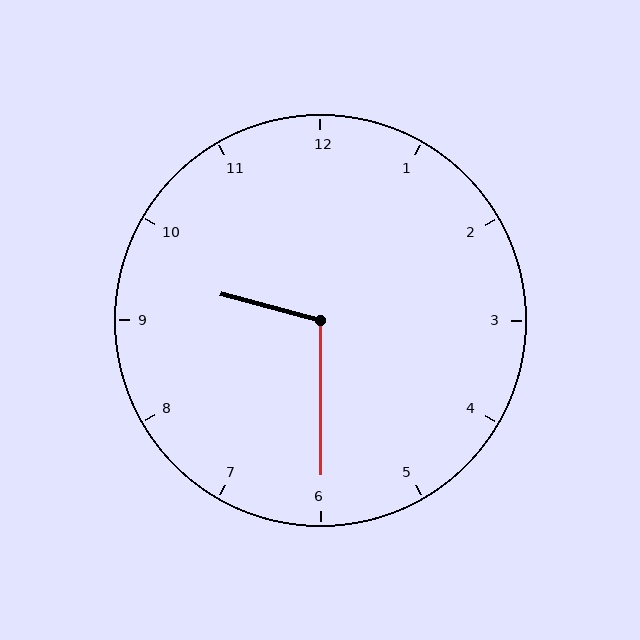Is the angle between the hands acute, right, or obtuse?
It is obtuse.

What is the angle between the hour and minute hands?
Approximately 105 degrees.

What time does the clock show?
9:30.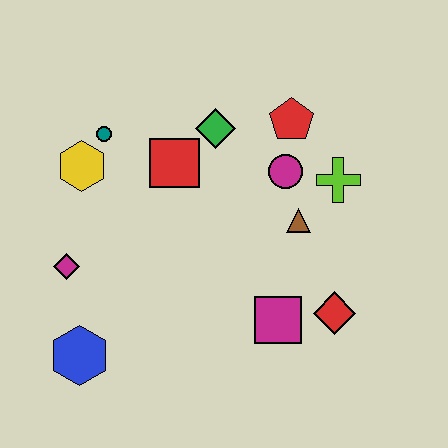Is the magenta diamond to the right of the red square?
No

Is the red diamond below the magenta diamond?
Yes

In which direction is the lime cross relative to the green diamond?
The lime cross is to the right of the green diamond.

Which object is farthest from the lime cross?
The blue hexagon is farthest from the lime cross.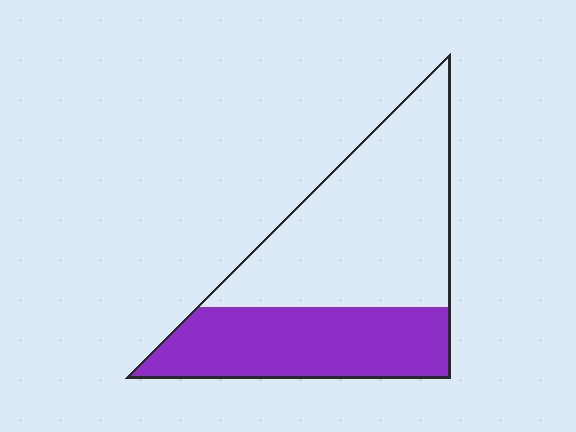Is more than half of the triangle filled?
No.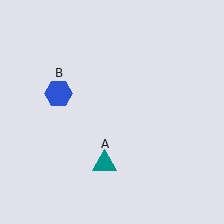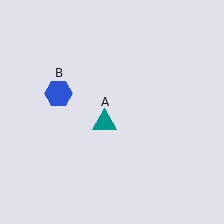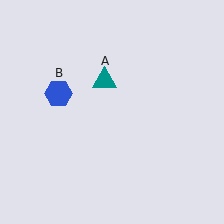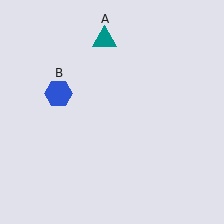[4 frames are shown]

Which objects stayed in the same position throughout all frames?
Blue hexagon (object B) remained stationary.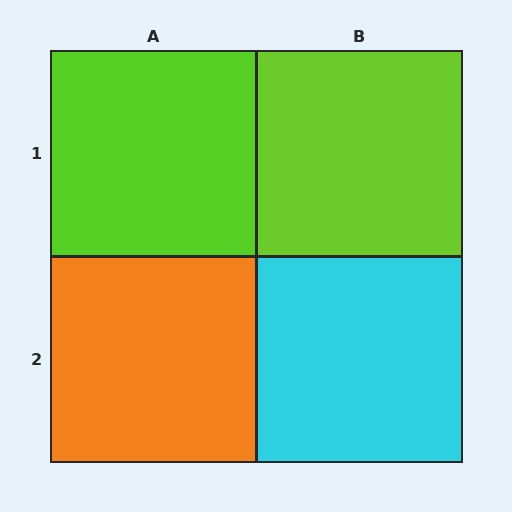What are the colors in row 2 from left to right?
Orange, cyan.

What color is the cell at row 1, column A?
Lime.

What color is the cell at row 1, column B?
Lime.